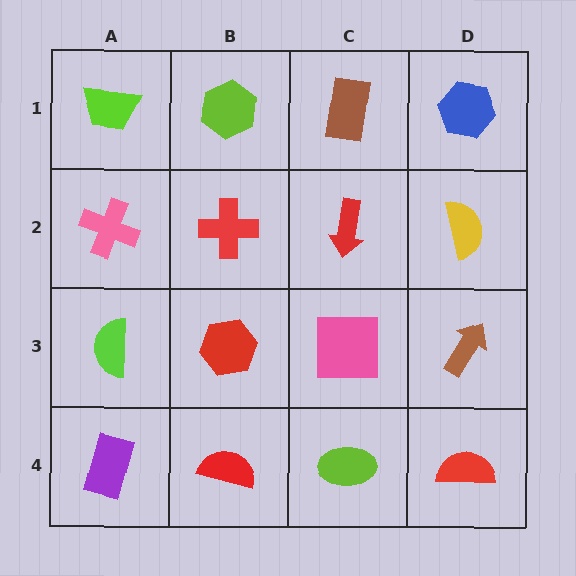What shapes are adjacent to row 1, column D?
A yellow semicircle (row 2, column D), a brown rectangle (row 1, column C).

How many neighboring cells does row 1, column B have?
3.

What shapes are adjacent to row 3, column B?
A red cross (row 2, column B), a red semicircle (row 4, column B), a lime semicircle (row 3, column A), a pink square (row 3, column C).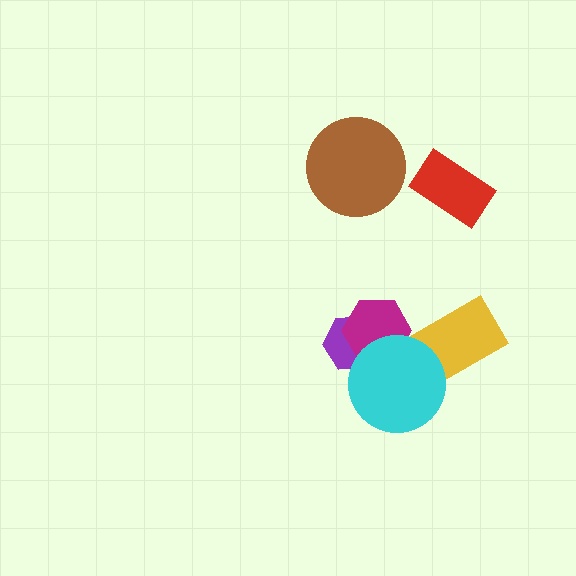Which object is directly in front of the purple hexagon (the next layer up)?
The magenta hexagon is directly in front of the purple hexagon.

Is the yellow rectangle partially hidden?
Yes, it is partially covered by another shape.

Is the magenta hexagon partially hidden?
Yes, it is partially covered by another shape.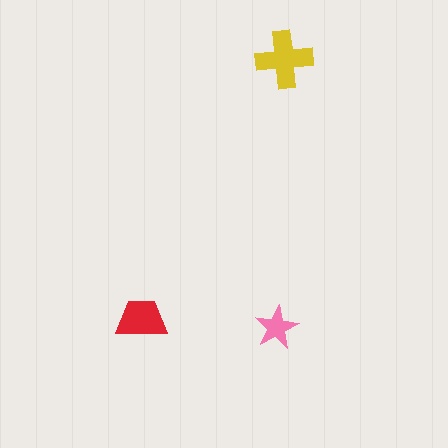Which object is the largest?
The yellow cross.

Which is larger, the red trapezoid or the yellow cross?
The yellow cross.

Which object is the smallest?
The pink star.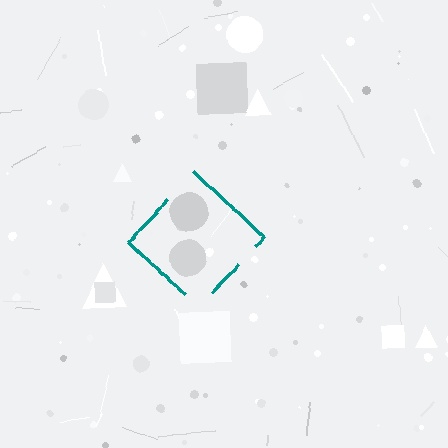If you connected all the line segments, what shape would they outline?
They would outline a diamond.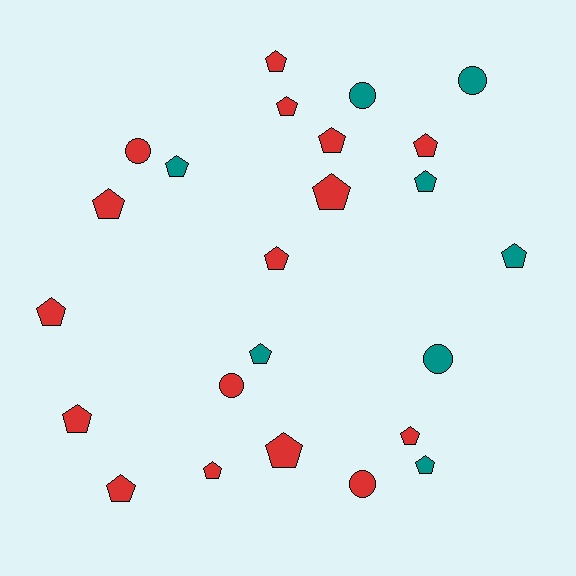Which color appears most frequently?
Red, with 16 objects.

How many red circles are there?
There are 3 red circles.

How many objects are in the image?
There are 24 objects.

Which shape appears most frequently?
Pentagon, with 18 objects.